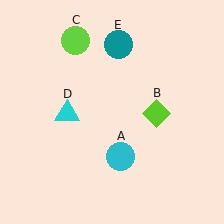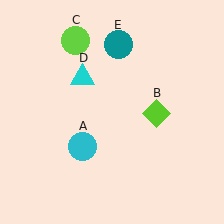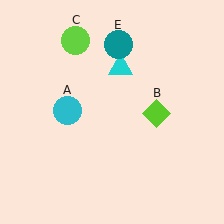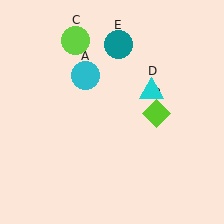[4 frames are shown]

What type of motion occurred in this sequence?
The cyan circle (object A), cyan triangle (object D) rotated clockwise around the center of the scene.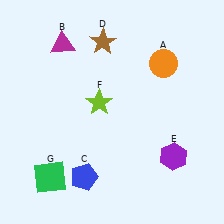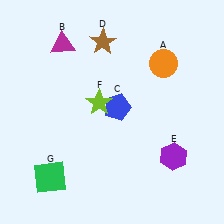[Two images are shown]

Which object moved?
The blue pentagon (C) moved up.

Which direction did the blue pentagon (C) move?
The blue pentagon (C) moved up.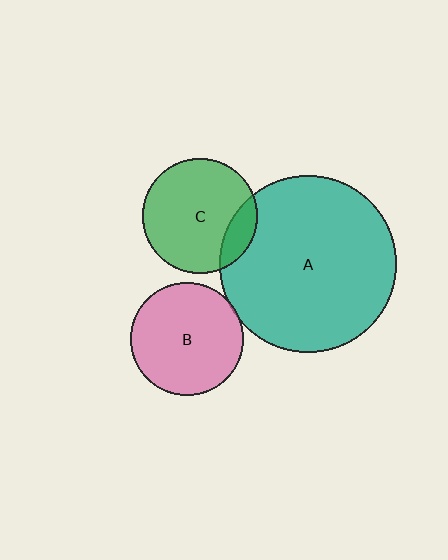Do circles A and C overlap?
Yes.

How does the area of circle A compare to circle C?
Approximately 2.4 times.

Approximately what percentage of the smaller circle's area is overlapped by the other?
Approximately 15%.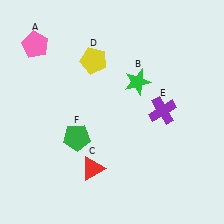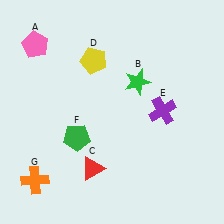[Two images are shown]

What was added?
An orange cross (G) was added in Image 2.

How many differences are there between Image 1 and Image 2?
There is 1 difference between the two images.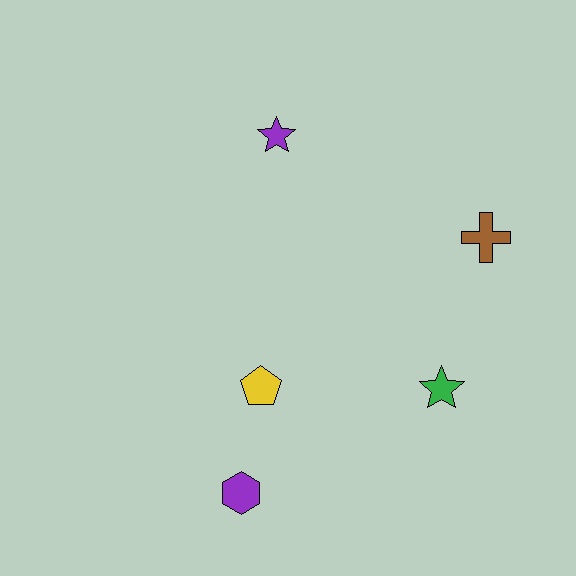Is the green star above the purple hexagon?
Yes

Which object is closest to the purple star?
The brown cross is closest to the purple star.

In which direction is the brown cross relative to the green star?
The brown cross is above the green star.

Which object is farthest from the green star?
The purple star is farthest from the green star.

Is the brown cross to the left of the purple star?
No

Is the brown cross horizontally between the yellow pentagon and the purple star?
No